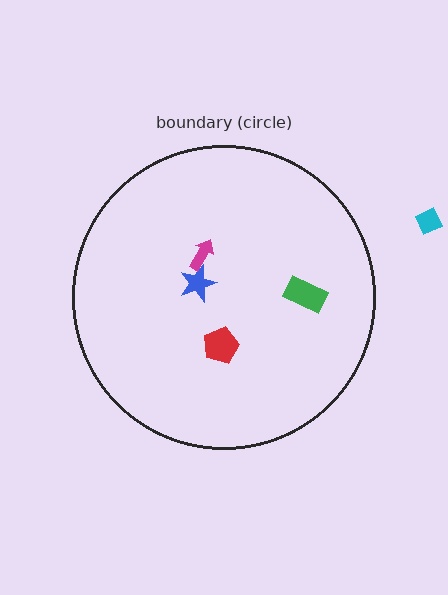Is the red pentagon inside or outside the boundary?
Inside.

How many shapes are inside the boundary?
4 inside, 1 outside.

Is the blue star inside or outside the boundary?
Inside.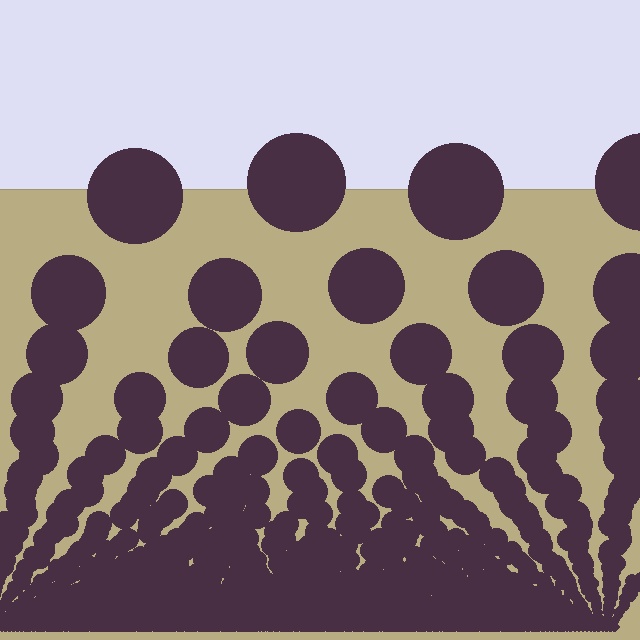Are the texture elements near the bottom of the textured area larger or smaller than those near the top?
Smaller. The gradient is inverted — elements near the bottom are smaller and denser.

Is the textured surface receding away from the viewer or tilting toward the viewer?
The surface appears to tilt toward the viewer. Texture elements get larger and sparser toward the top.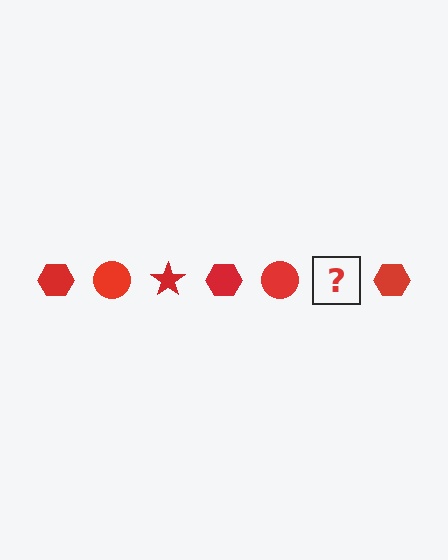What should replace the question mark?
The question mark should be replaced with a red star.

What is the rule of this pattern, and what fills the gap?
The rule is that the pattern cycles through hexagon, circle, star shapes in red. The gap should be filled with a red star.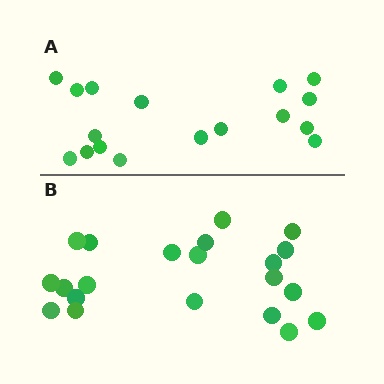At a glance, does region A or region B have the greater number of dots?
Region B (the bottom region) has more dots.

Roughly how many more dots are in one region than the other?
Region B has about 4 more dots than region A.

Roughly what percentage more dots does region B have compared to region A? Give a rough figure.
About 25% more.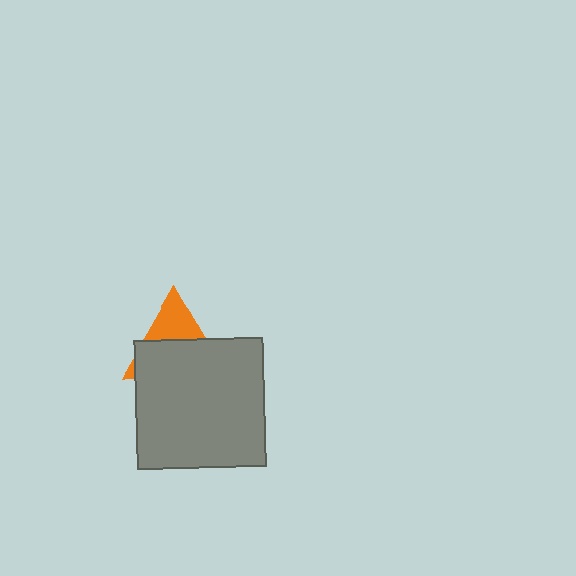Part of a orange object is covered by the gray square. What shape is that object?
It is a triangle.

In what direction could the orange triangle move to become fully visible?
The orange triangle could move up. That would shift it out from behind the gray square entirely.